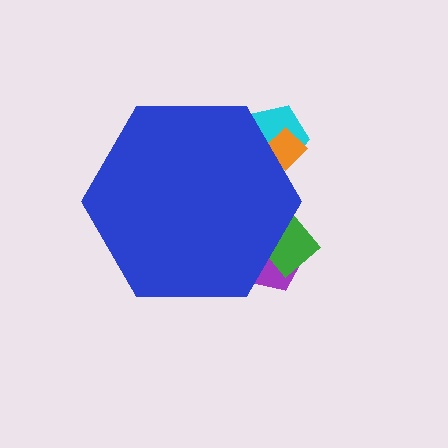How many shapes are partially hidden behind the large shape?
4 shapes are partially hidden.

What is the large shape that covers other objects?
A blue hexagon.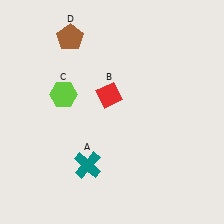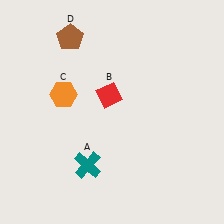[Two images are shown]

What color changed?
The hexagon (C) changed from lime in Image 1 to orange in Image 2.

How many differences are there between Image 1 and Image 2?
There is 1 difference between the two images.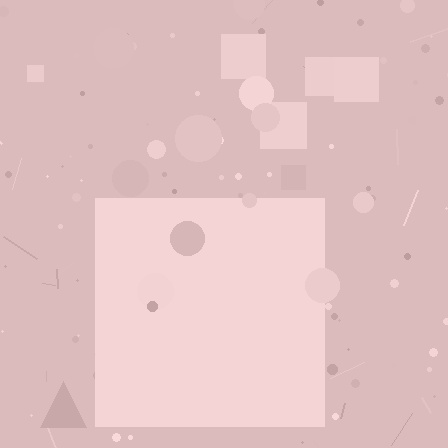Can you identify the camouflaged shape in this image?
The camouflaged shape is a square.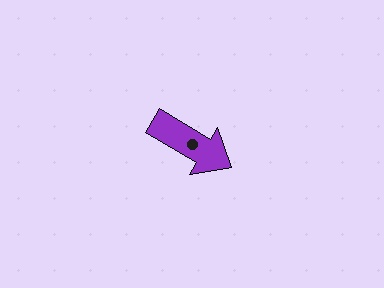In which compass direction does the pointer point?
Southeast.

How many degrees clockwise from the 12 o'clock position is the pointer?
Approximately 121 degrees.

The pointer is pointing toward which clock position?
Roughly 4 o'clock.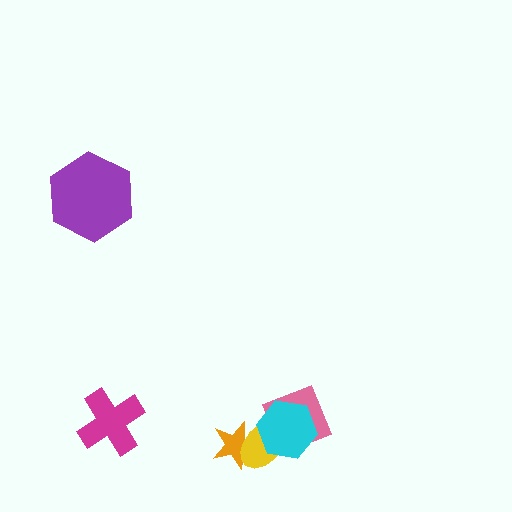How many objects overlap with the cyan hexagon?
2 objects overlap with the cyan hexagon.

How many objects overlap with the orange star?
1 object overlaps with the orange star.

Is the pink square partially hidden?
Yes, it is partially covered by another shape.